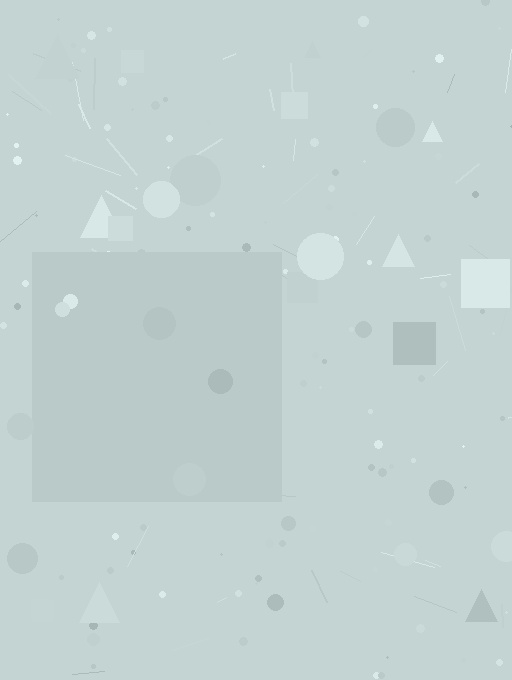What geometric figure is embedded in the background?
A square is embedded in the background.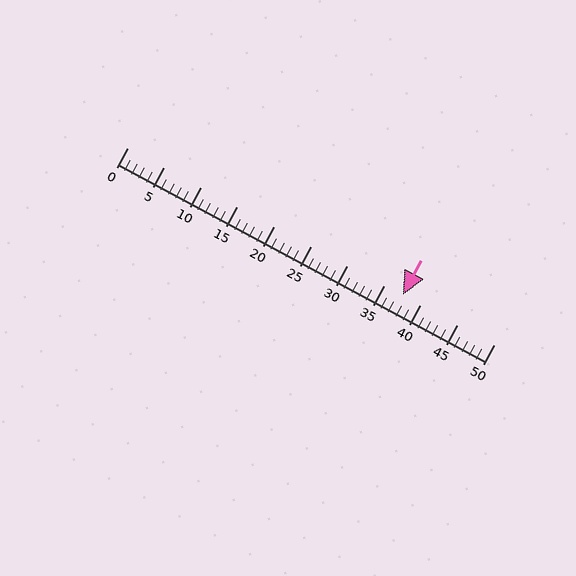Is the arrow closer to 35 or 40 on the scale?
The arrow is closer to 40.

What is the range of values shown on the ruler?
The ruler shows values from 0 to 50.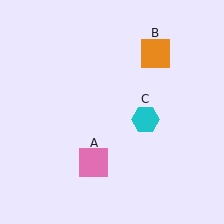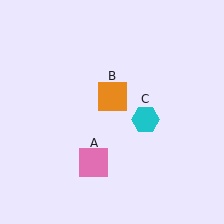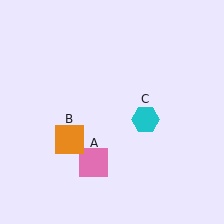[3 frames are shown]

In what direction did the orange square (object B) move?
The orange square (object B) moved down and to the left.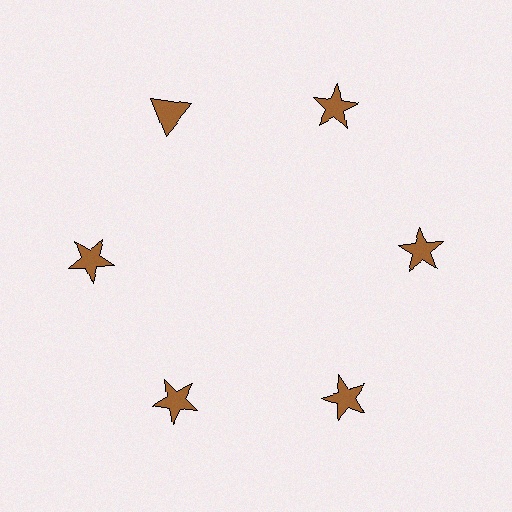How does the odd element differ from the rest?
It has a different shape: triangle instead of star.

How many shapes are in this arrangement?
There are 6 shapes arranged in a ring pattern.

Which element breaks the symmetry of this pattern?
The brown triangle at roughly the 11 o'clock position breaks the symmetry. All other shapes are brown stars.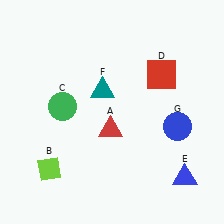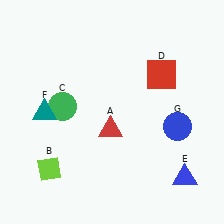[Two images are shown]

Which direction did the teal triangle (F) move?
The teal triangle (F) moved left.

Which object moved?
The teal triangle (F) moved left.